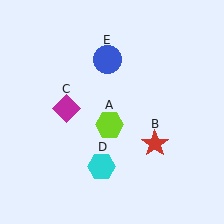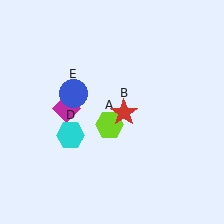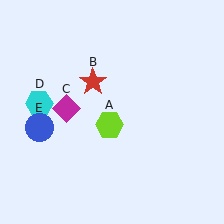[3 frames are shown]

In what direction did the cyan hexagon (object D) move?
The cyan hexagon (object D) moved up and to the left.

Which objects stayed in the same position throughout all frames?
Lime hexagon (object A) and magenta diamond (object C) remained stationary.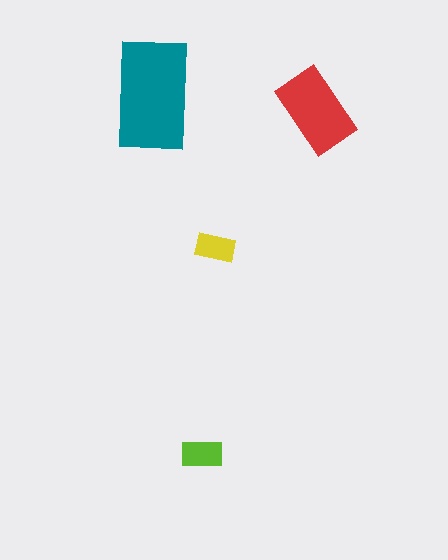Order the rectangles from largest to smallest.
the teal one, the red one, the lime one, the yellow one.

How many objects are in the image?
There are 4 objects in the image.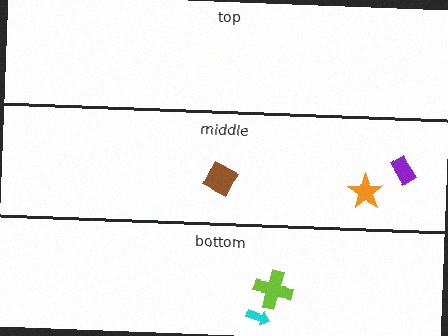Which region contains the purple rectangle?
The middle region.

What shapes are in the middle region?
The orange star, the brown diamond, the purple rectangle.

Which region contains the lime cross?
The bottom region.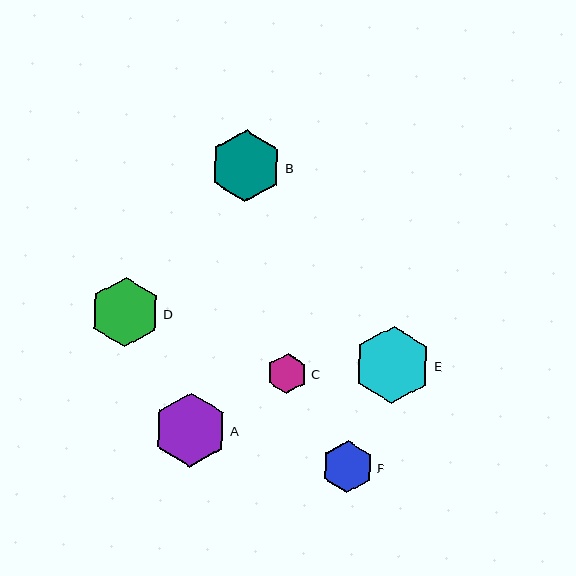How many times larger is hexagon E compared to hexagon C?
Hexagon E is approximately 1.9 times the size of hexagon C.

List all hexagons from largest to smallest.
From largest to smallest: E, A, B, D, F, C.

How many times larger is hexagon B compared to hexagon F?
Hexagon B is approximately 1.4 times the size of hexagon F.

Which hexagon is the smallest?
Hexagon C is the smallest with a size of approximately 40 pixels.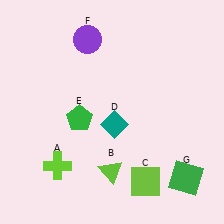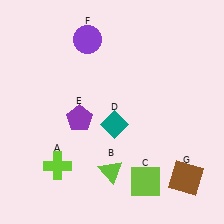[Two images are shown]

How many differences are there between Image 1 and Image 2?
There are 2 differences between the two images.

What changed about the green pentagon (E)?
In Image 1, E is green. In Image 2, it changed to purple.